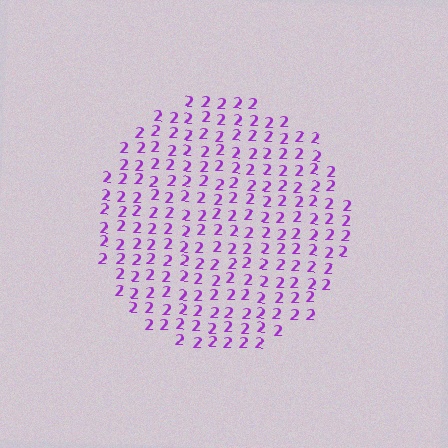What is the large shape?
The large shape is a circle.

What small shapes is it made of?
It is made of small digit 2's.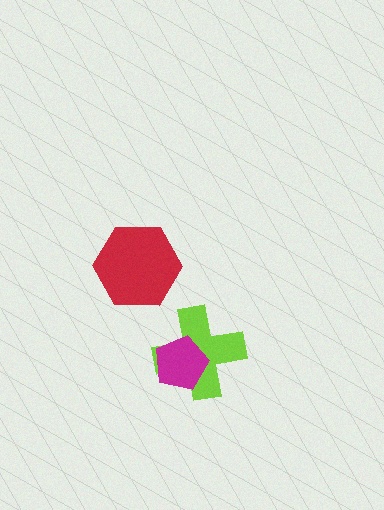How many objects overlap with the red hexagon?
0 objects overlap with the red hexagon.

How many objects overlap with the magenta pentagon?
1 object overlaps with the magenta pentagon.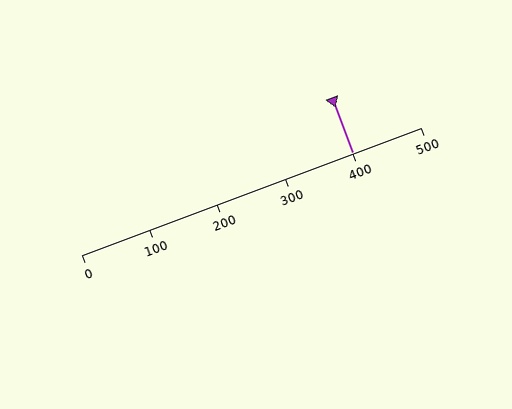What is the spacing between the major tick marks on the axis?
The major ticks are spaced 100 apart.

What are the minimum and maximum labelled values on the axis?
The axis runs from 0 to 500.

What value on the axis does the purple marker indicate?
The marker indicates approximately 400.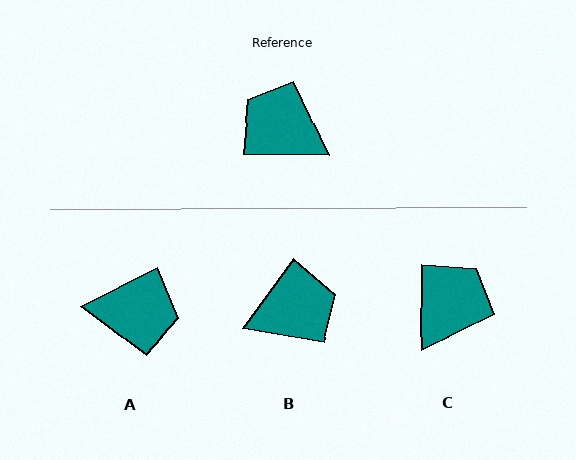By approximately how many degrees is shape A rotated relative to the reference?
Approximately 153 degrees clockwise.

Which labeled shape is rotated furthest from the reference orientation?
A, about 153 degrees away.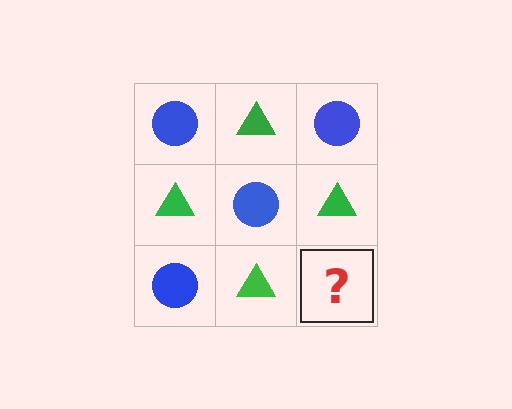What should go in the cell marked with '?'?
The missing cell should contain a blue circle.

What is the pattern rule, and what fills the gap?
The rule is that it alternates blue circle and green triangle in a checkerboard pattern. The gap should be filled with a blue circle.